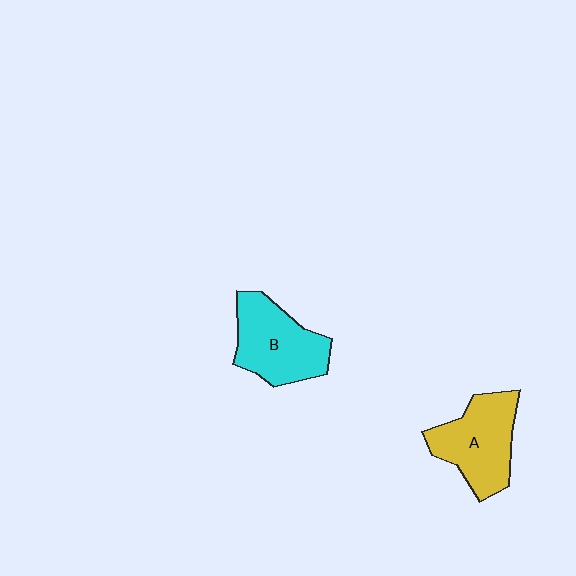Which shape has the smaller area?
Shape B (cyan).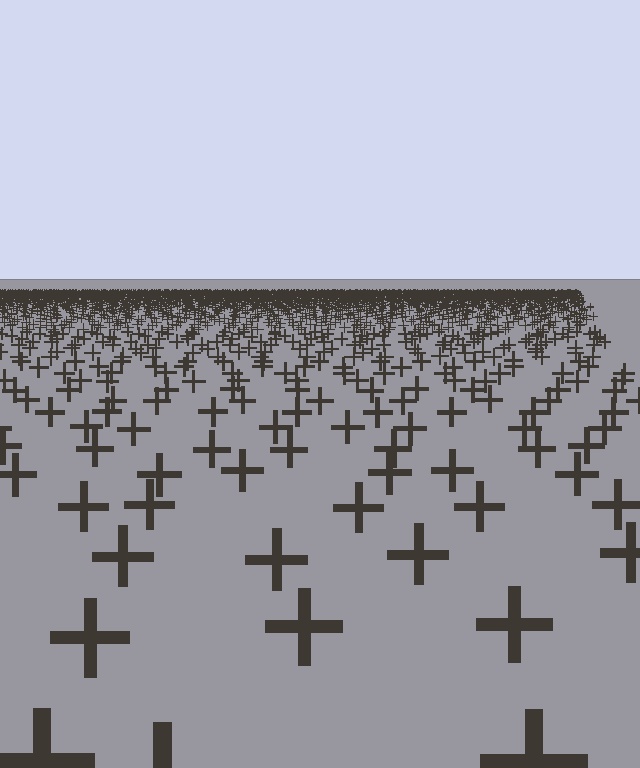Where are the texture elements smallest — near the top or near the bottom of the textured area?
Near the top.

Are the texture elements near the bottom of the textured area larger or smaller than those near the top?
Larger. Near the bottom, elements are closer to the viewer and appear at a bigger on-screen size.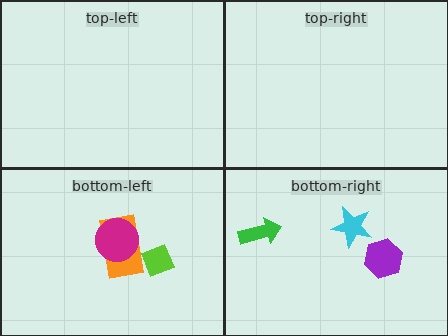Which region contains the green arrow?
The bottom-right region.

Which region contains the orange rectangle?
The bottom-left region.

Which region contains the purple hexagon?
The bottom-right region.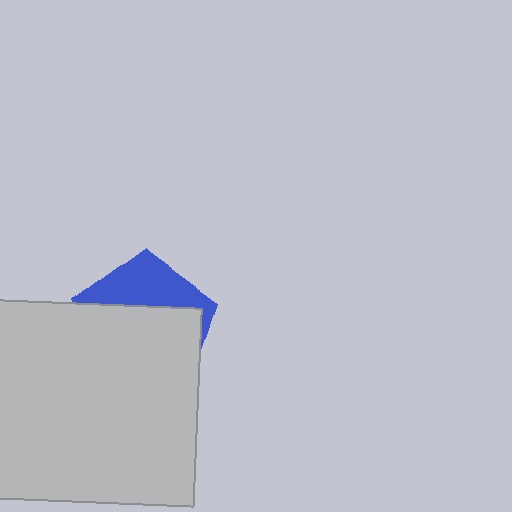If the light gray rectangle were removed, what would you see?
You would see the complete blue pentagon.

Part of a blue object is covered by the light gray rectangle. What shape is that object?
It is a pentagon.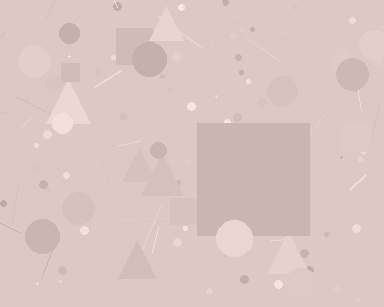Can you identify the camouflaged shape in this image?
The camouflaged shape is a square.